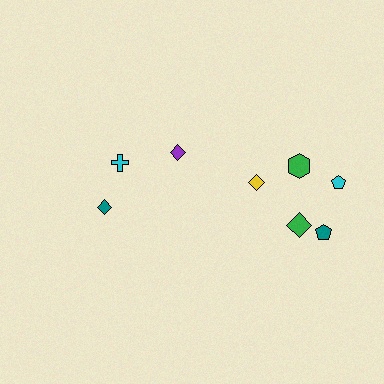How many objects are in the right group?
There are 5 objects.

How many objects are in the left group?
There are 3 objects.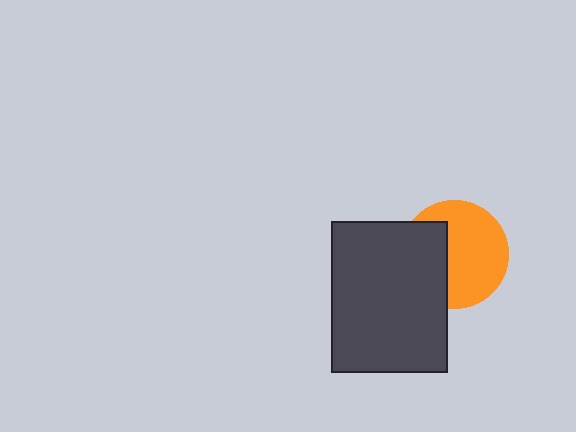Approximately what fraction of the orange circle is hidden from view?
Roughly 36% of the orange circle is hidden behind the dark gray rectangle.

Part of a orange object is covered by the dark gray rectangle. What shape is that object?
It is a circle.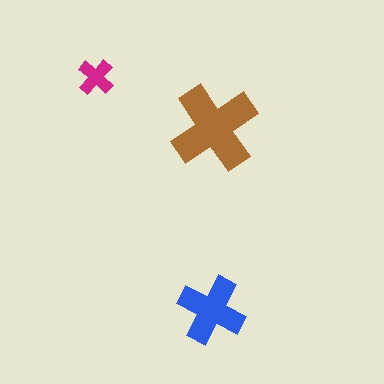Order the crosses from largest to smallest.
the brown one, the blue one, the magenta one.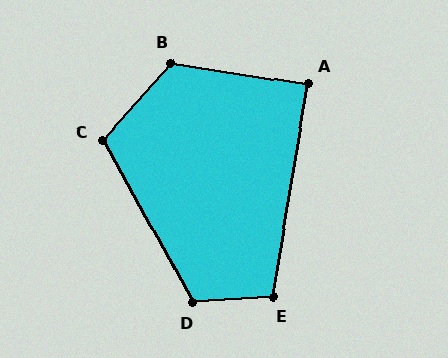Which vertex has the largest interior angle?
B, at approximately 123 degrees.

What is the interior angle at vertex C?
Approximately 110 degrees (obtuse).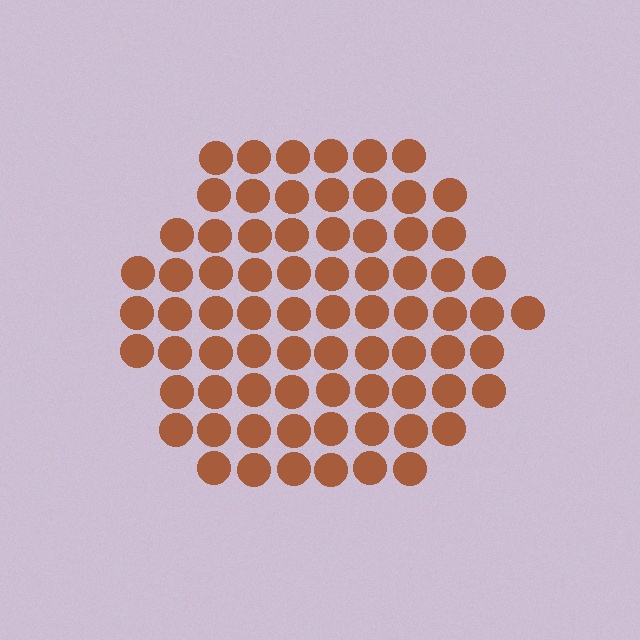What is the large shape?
The large shape is a hexagon.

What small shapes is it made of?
It is made of small circles.